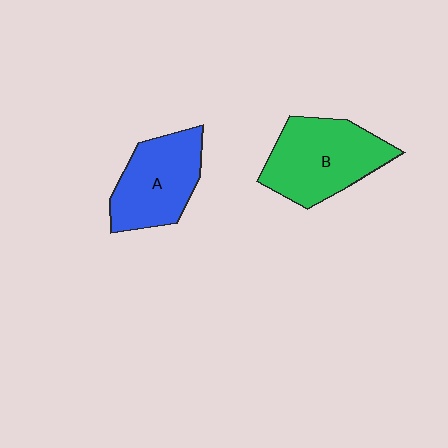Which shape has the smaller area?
Shape A (blue).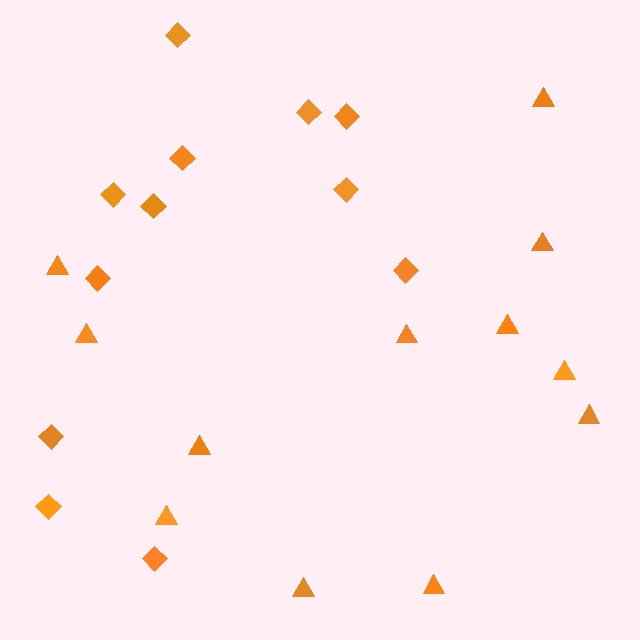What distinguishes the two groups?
There are 2 groups: one group of diamonds (12) and one group of triangles (12).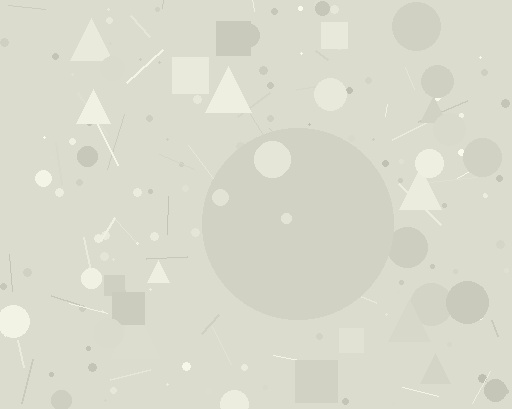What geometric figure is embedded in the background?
A circle is embedded in the background.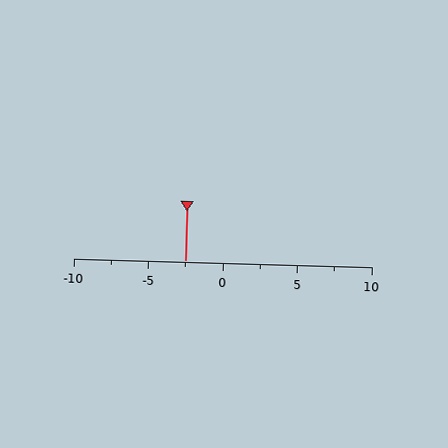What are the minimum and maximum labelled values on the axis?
The axis runs from -10 to 10.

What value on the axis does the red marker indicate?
The marker indicates approximately -2.5.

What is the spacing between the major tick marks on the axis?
The major ticks are spaced 5 apart.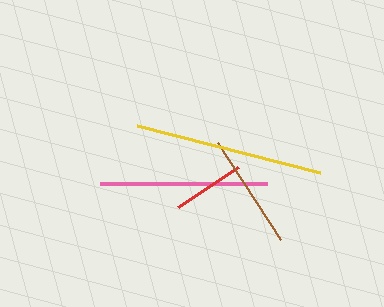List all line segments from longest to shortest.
From longest to shortest: yellow, pink, brown, red.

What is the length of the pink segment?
The pink segment is approximately 168 pixels long.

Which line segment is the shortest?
The red line is the shortest at approximately 72 pixels.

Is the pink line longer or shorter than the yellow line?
The yellow line is longer than the pink line.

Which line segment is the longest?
The yellow line is the longest at approximately 189 pixels.